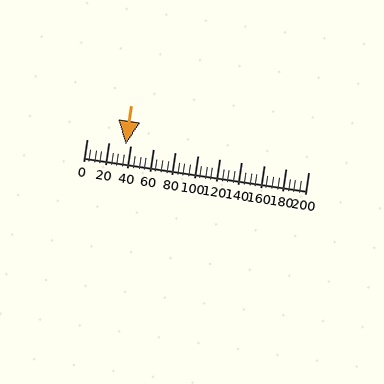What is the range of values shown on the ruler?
The ruler shows values from 0 to 200.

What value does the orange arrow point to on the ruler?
The orange arrow points to approximately 35.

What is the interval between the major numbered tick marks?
The major tick marks are spaced 20 units apart.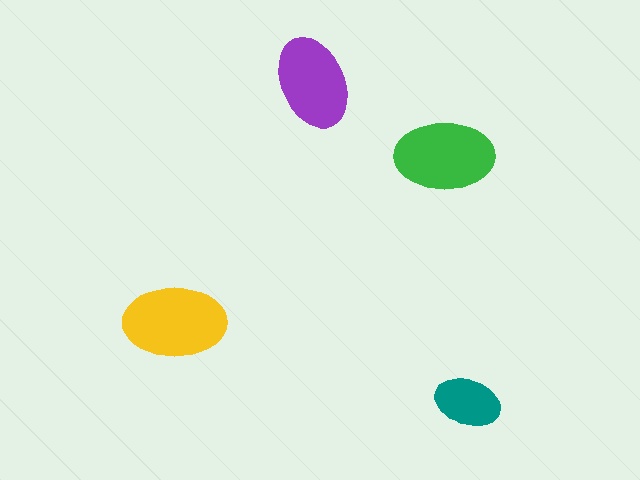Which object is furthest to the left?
The yellow ellipse is leftmost.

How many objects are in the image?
There are 4 objects in the image.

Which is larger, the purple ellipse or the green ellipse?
The green one.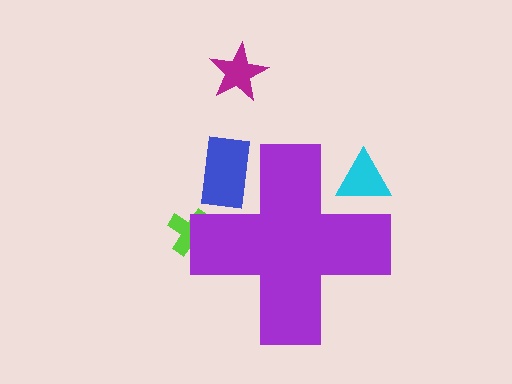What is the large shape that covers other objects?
A purple cross.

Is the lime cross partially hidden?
Yes, the lime cross is partially hidden behind the purple cross.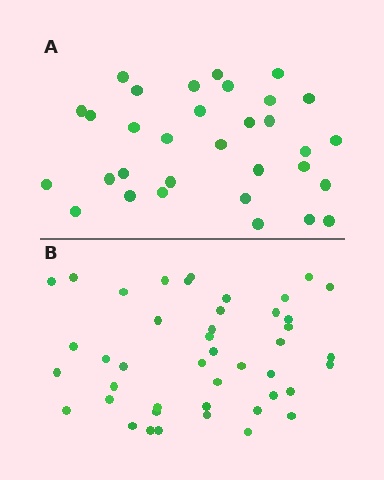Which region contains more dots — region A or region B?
Region B (the bottom region) has more dots.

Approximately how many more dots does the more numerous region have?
Region B has roughly 12 or so more dots than region A.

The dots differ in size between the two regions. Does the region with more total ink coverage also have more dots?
No. Region A has more total ink coverage because its dots are larger, but region B actually contains more individual dots. Total area can be misleading — the number of items is what matters here.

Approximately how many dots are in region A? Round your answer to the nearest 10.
About 30 dots. (The exact count is 32, which rounds to 30.)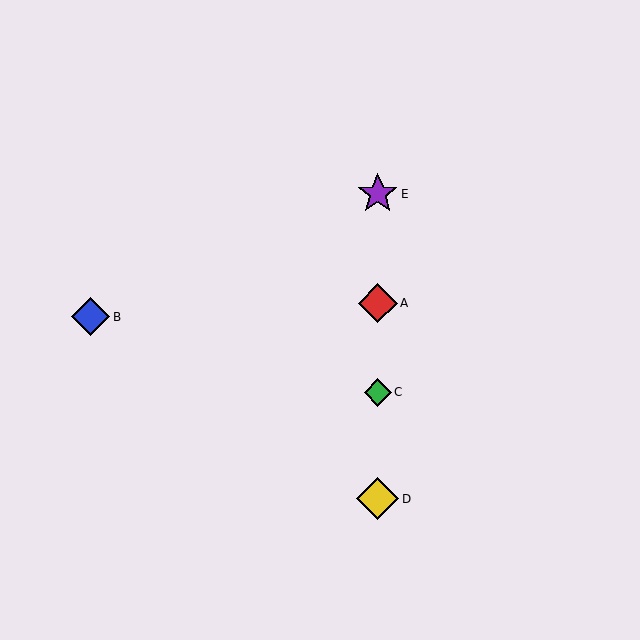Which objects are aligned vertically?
Objects A, C, D, E are aligned vertically.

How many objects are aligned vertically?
4 objects (A, C, D, E) are aligned vertically.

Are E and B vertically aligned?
No, E is at x≈378 and B is at x≈91.